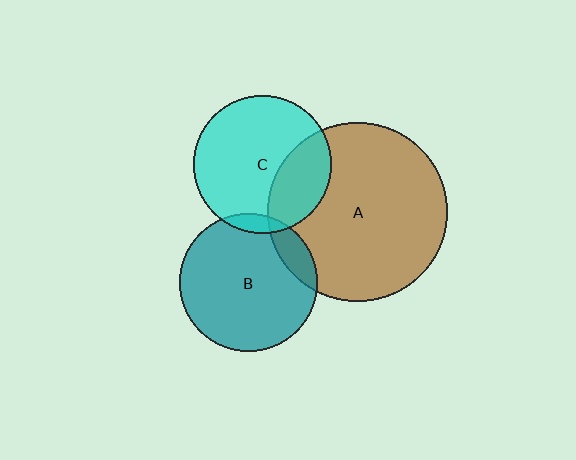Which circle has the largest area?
Circle A (brown).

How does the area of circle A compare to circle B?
Approximately 1.7 times.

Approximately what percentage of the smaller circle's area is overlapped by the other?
Approximately 10%.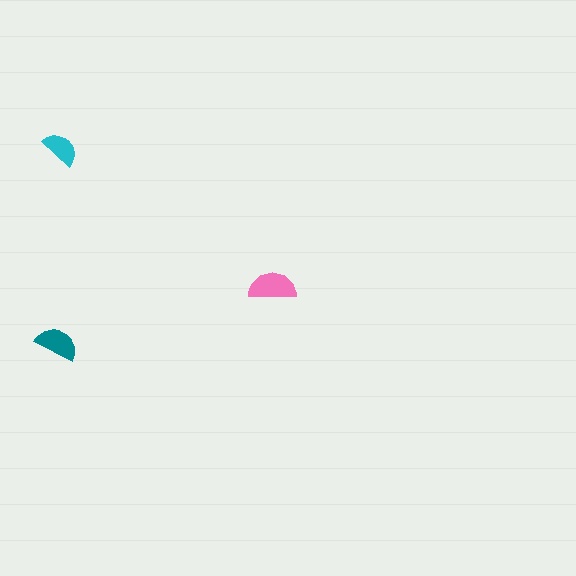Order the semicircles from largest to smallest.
the pink one, the teal one, the cyan one.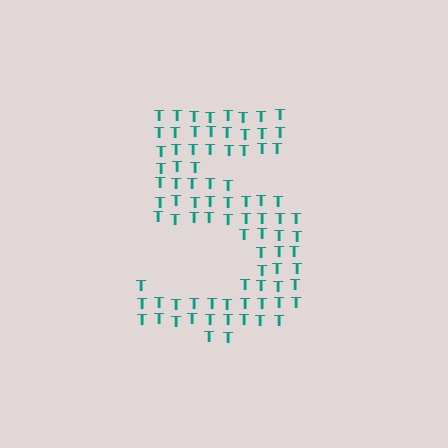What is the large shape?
The large shape is the digit 5.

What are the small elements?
The small elements are letter T's.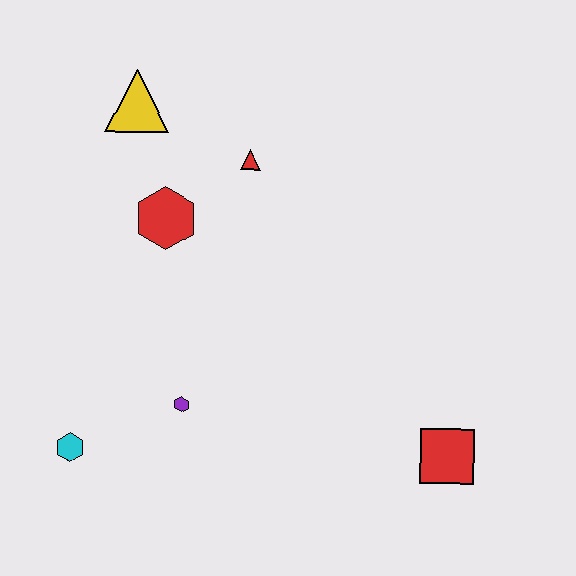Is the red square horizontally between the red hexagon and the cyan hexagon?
No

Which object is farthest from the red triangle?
The red square is farthest from the red triangle.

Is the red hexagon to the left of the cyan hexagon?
No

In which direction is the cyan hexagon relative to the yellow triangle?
The cyan hexagon is below the yellow triangle.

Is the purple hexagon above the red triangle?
No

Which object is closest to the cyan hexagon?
The purple hexagon is closest to the cyan hexagon.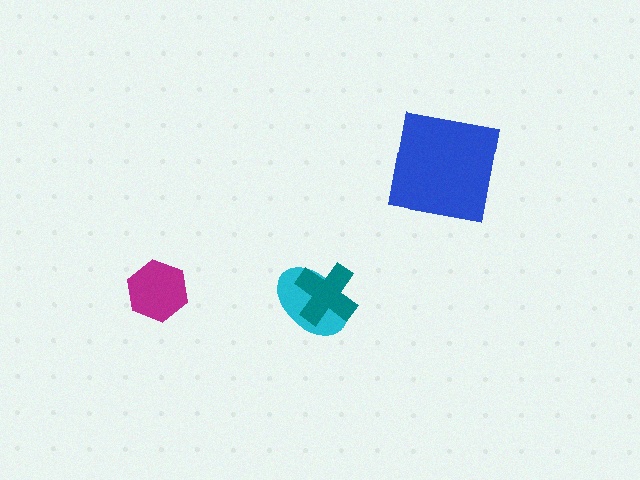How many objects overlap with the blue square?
0 objects overlap with the blue square.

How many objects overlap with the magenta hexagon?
0 objects overlap with the magenta hexagon.